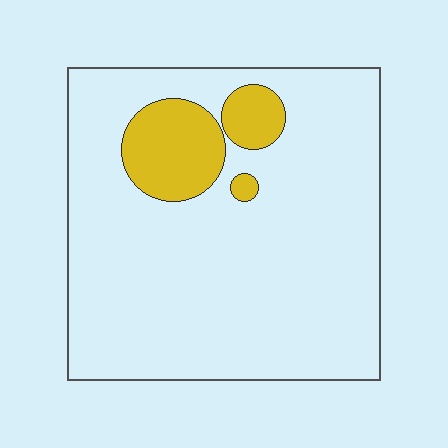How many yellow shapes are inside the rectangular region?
3.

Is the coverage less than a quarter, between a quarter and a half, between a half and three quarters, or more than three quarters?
Less than a quarter.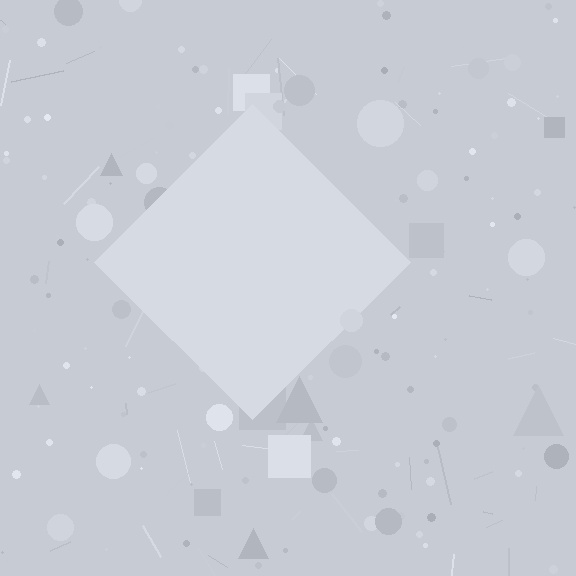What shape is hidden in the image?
A diamond is hidden in the image.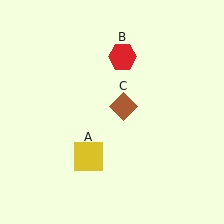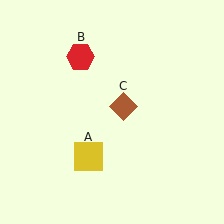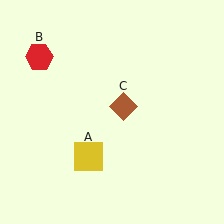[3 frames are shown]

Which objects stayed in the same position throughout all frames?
Yellow square (object A) and brown diamond (object C) remained stationary.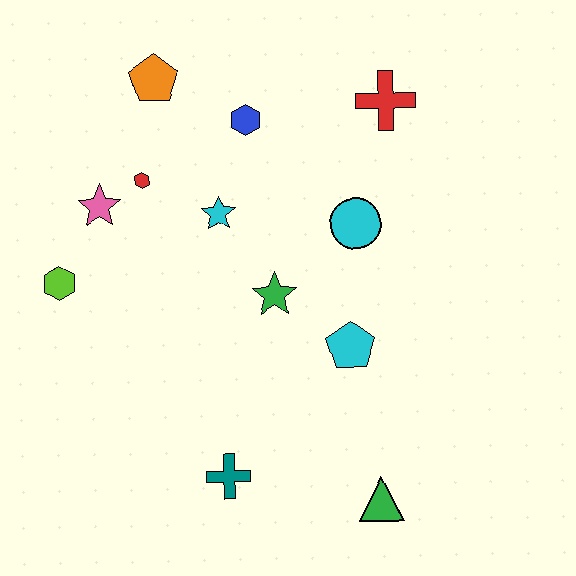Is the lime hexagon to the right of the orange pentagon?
No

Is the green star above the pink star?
No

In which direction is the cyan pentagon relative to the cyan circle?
The cyan pentagon is below the cyan circle.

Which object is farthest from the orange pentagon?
The green triangle is farthest from the orange pentagon.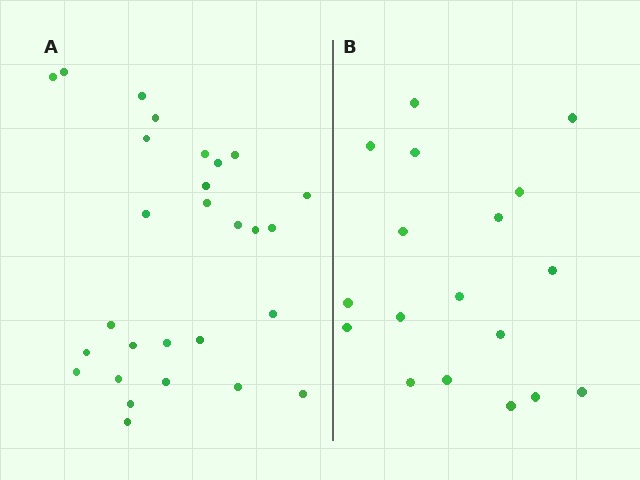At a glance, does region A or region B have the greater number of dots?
Region A (the left region) has more dots.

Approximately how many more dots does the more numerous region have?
Region A has roughly 10 or so more dots than region B.